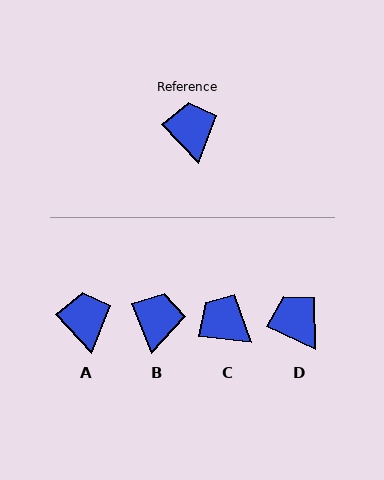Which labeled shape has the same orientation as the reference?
A.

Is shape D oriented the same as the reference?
No, it is off by about 22 degrees.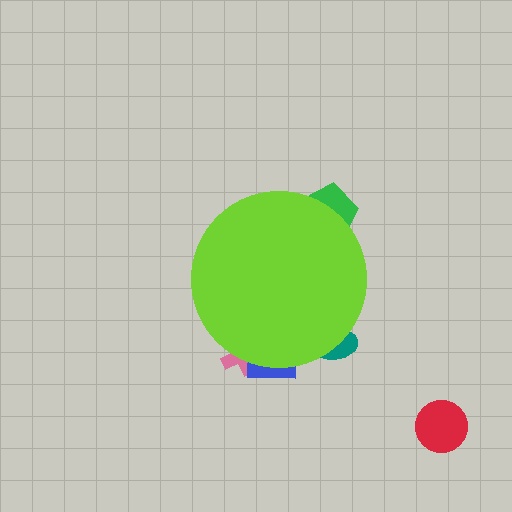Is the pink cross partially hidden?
Yes, the pink cross is partially hidden behind the lime circle.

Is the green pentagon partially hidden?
Yes, the green pentagon is partially hidden behind the lime circle.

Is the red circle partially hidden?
No, the red circle is fully visible.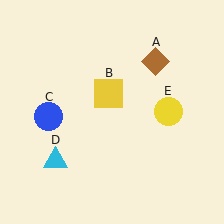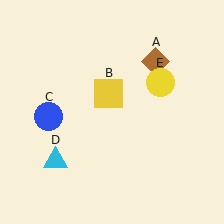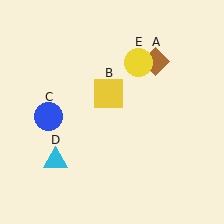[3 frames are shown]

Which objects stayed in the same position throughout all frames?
Brown diamond (object A) and yellow square (object B) and blue circle (object C) and cyan triangle (object D) remained stationary.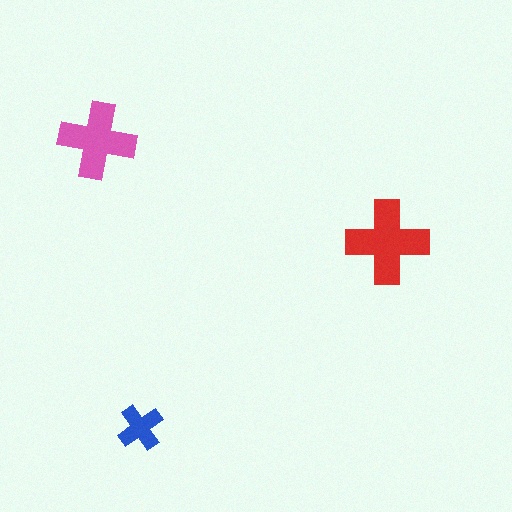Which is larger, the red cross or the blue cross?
The red one.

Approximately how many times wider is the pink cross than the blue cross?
About 1.5 times wider.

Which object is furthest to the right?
The red cross is rightmost.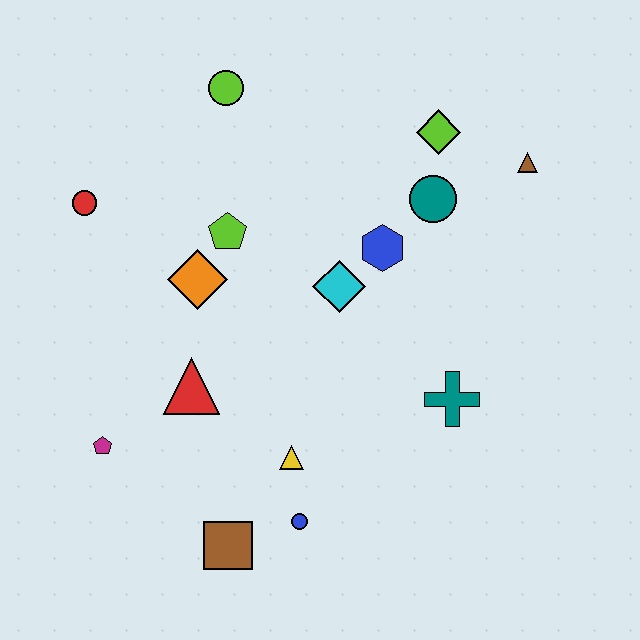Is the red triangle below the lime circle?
Yes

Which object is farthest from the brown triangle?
The magenta pentagon is farthest from the brown triangle.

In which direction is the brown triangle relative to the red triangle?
The brown triangle is to the right of the red triangle.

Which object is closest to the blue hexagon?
The cyan diamond is closest to the blue hexagon.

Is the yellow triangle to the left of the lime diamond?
Yes